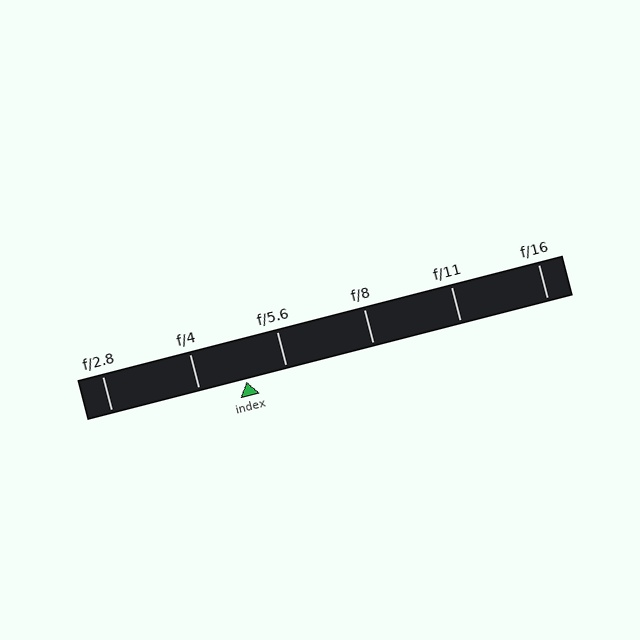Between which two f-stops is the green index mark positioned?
The index mark is between f/4 and f/5.6.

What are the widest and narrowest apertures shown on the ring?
The widest aperture shown is f/2.8 and the narrowest is f/16.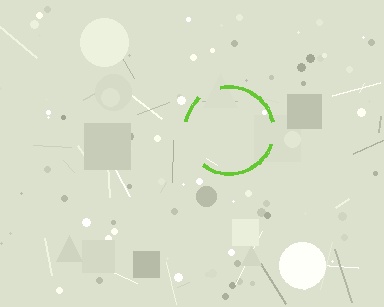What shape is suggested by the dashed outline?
The dashed outline suggests a circle.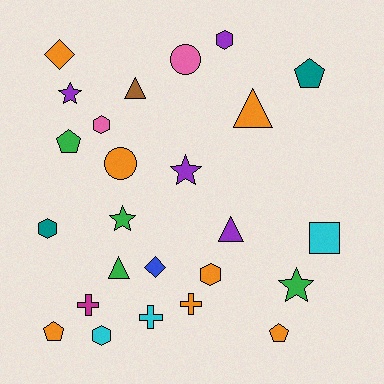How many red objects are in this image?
There are no red objects.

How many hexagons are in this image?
There are 5 hexagons.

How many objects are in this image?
There are 25 objects.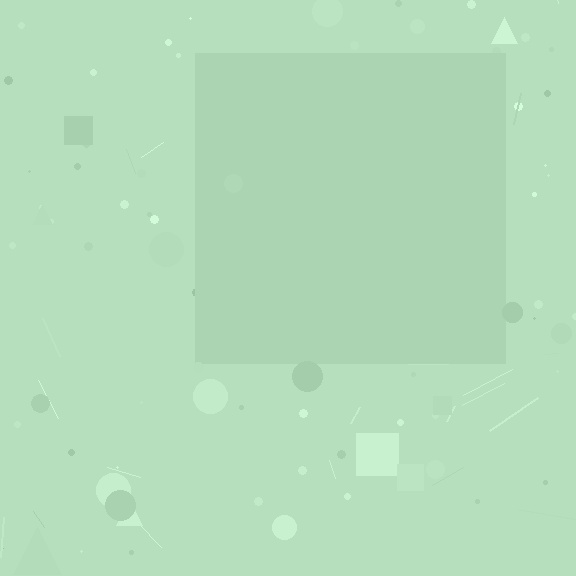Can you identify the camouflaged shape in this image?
The camouflaged shape is a square.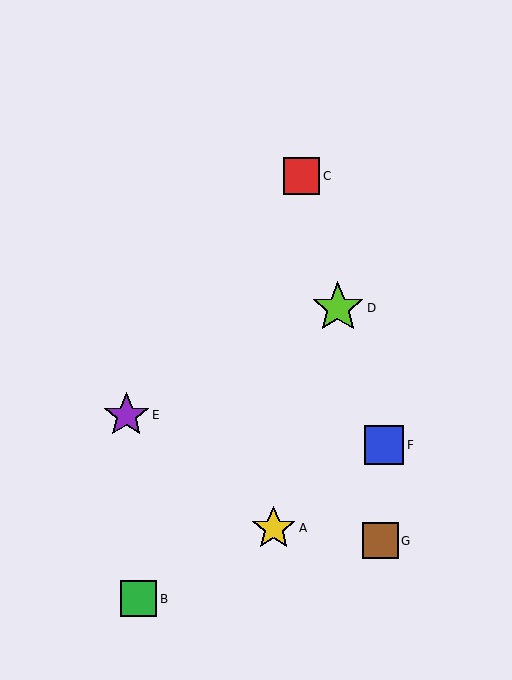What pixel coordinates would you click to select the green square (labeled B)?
Click at (138, 599) to select the green square B.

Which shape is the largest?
The lime star (labeled D) is the largest.